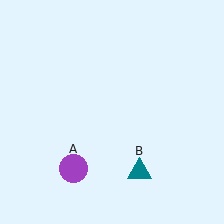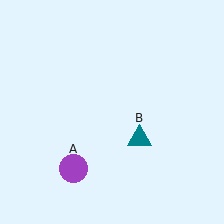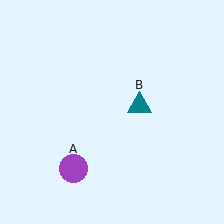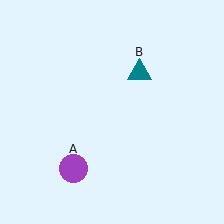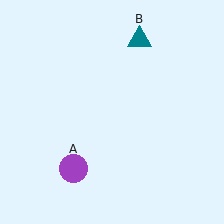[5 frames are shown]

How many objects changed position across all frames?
1 object changed position: teal triangle (object B).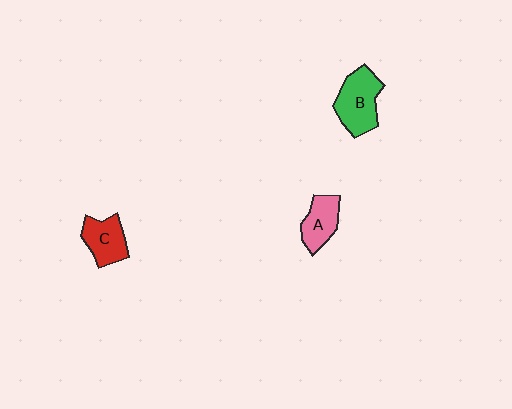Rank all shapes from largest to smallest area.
From largest to smallest: B (green), C (red), A (pink).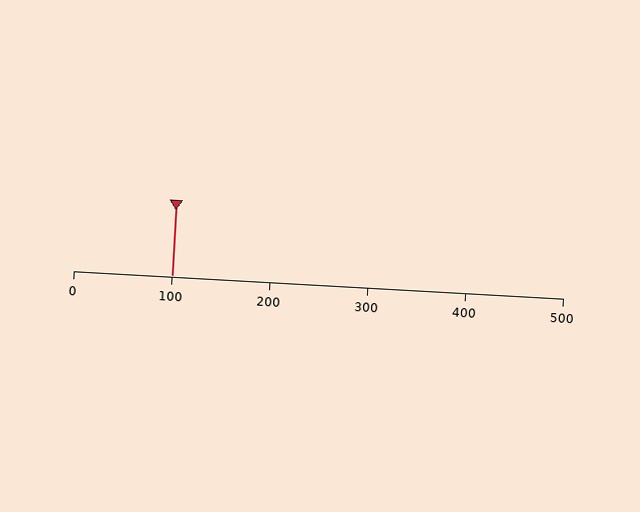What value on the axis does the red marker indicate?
The marker indicates approximately 100.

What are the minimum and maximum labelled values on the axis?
The axis runs from 0 to 500.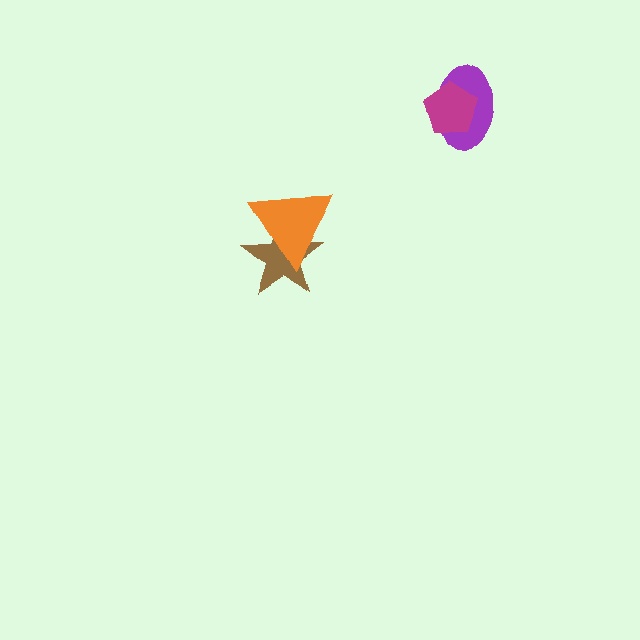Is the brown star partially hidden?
Yes, it is partially covered by another shape.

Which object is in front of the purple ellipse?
The magenta pentagon is in front of the purple ellipse.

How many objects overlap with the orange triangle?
1 object overlaps with the orange triangle.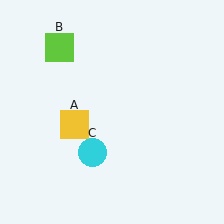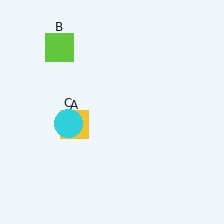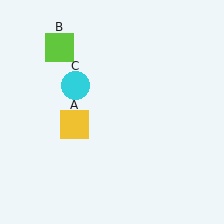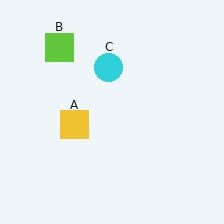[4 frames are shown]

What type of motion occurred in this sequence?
The cyan circle (object C) rotated clockwise around the center of the scene.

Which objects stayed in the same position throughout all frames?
Yellow square (object A) and lime square (object B) remained stationary.